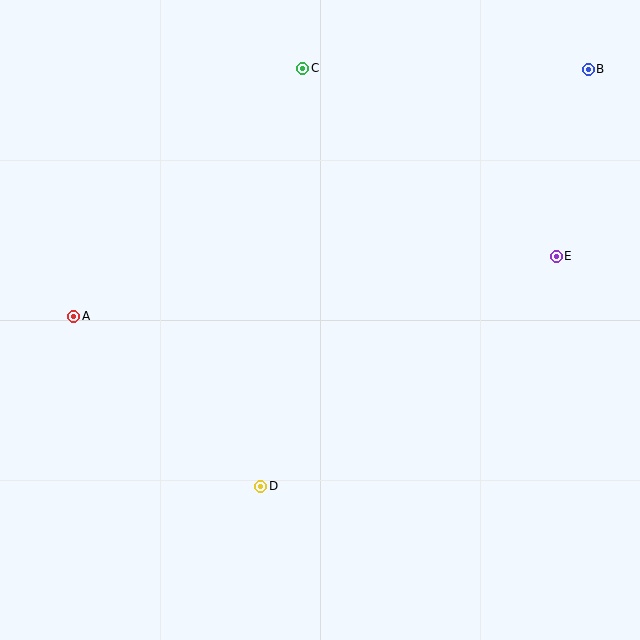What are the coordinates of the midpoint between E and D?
The midpoint between E and D is at (408, 371).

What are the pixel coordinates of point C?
Point C is at (303, 68).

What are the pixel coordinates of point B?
Point B is at (588, 69).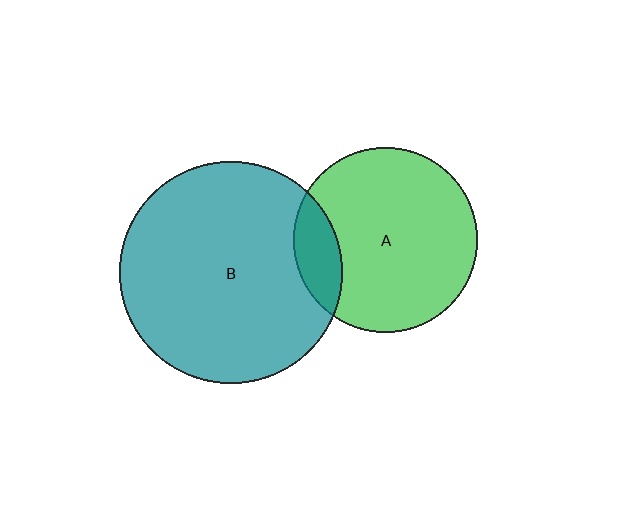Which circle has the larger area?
Circle B (teal).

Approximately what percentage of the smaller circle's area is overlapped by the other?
Approximately 15%.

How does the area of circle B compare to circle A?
Approximately 1.5 times.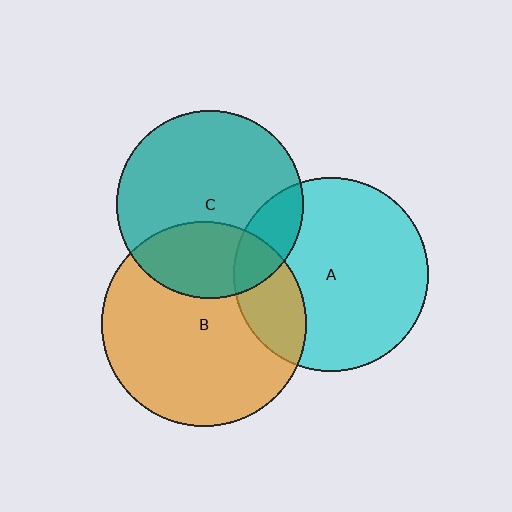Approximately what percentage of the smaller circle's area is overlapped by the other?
Approximately 15%.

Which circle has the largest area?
Circle B (orange).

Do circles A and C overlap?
Yes.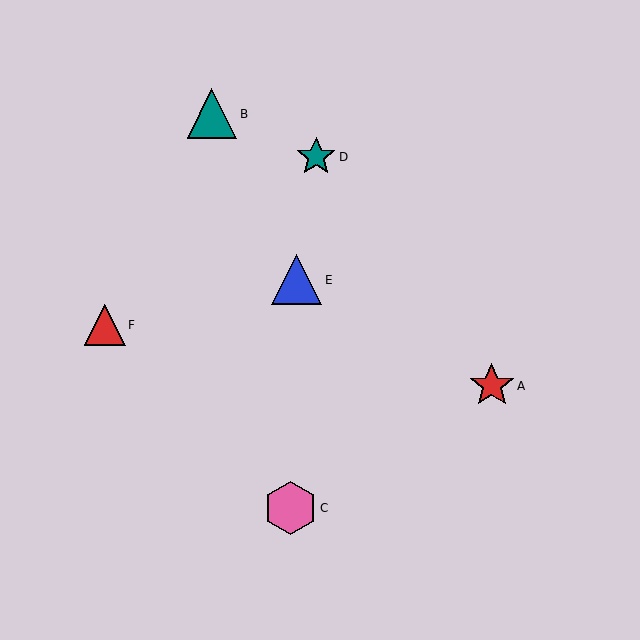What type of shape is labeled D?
Shape D is a teal star.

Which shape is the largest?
The pink hexagon (labeled C) is the largest.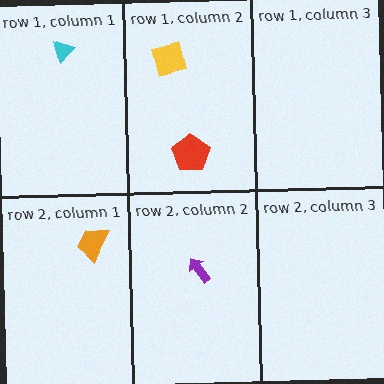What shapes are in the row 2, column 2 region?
The purple arrow.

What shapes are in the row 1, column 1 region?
The cyan triangle.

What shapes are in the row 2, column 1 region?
The orange trapezoid.